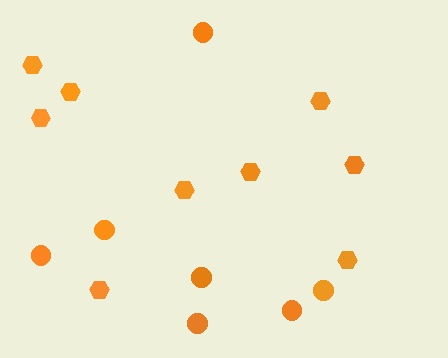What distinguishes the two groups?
There are 2 groups: one group of hexagons (9) and one group of circles (7).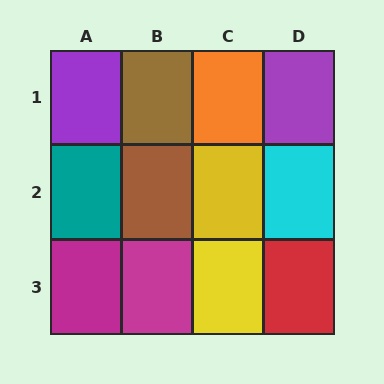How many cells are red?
1 cell is red.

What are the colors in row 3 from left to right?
Magenta, magenta, yellow, red.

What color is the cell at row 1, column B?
Brown.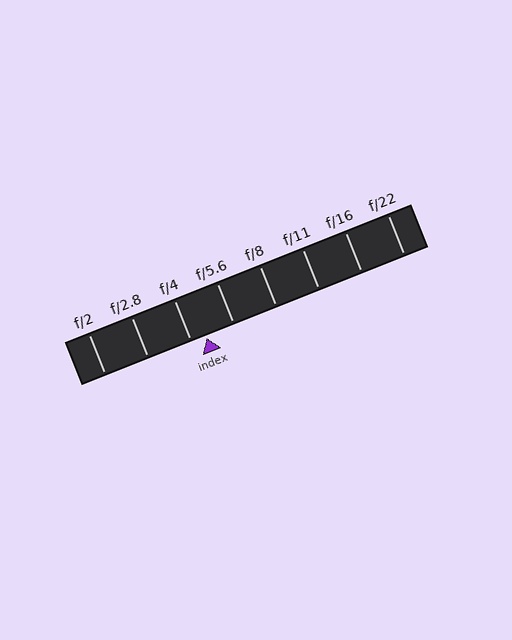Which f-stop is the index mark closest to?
The index mark is closest to f/4.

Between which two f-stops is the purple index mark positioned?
The index mark is between f/4 and f/5.6.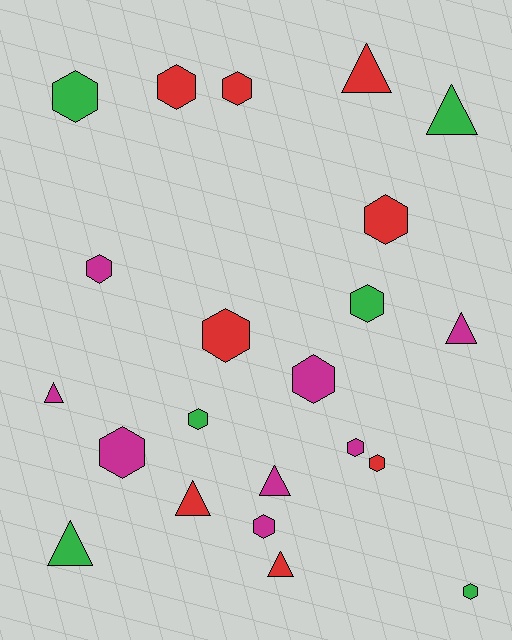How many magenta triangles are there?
There are 3 magenta triangles.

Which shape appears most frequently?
Hexagon, with 14 objects.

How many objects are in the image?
There are 22 objects.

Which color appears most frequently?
Magenta, with 8 objects.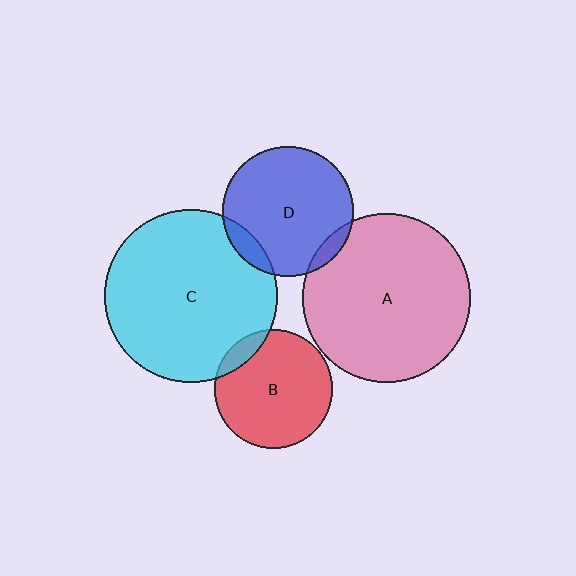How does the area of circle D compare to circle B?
Approximately 1.2 times.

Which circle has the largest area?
Circle C (cyan).